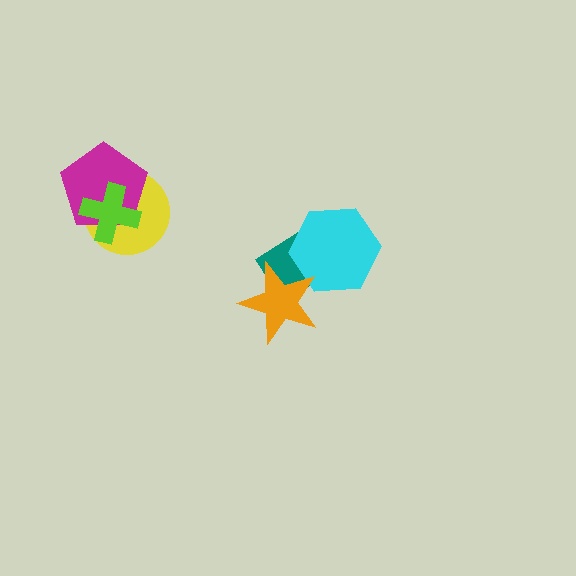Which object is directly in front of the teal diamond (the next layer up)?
The cyan hexagon is directly in front of the teal diamond.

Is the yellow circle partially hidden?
Yes, it is partially covered by another shape.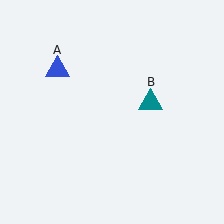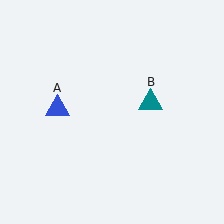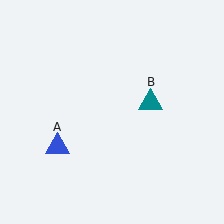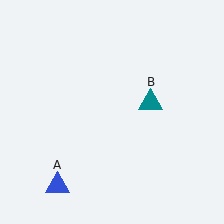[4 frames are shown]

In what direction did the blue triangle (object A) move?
The blue triangle (object A) moved down.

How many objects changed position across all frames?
1 object changed position: blue triangle (object A).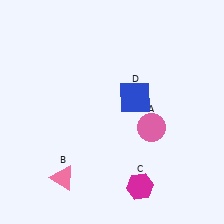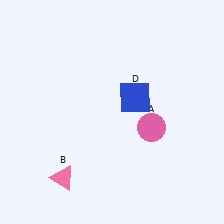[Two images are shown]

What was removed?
The magenta hexagon (C) was removed in Image 2.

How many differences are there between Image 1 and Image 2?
There is 1 difference between the two images.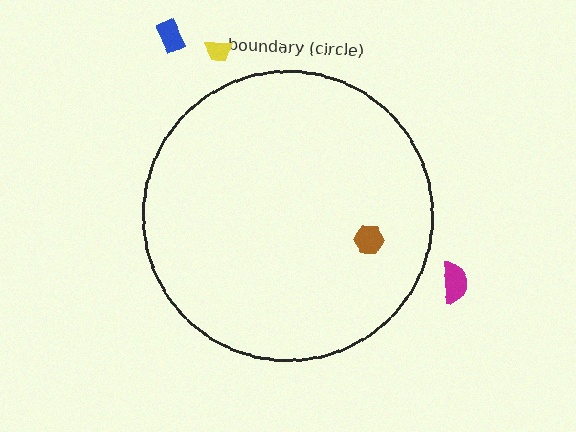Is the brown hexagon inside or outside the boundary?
Inside.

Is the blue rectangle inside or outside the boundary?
Outside.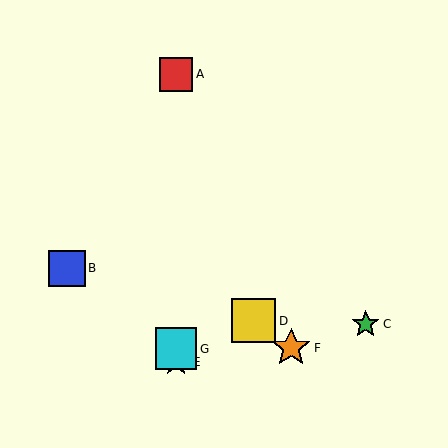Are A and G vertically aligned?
Yes, both are at x≈176.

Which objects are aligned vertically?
Objects A, E, G are aligned vertically.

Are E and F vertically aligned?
No, E is at x≈176 and F is at x≈291.